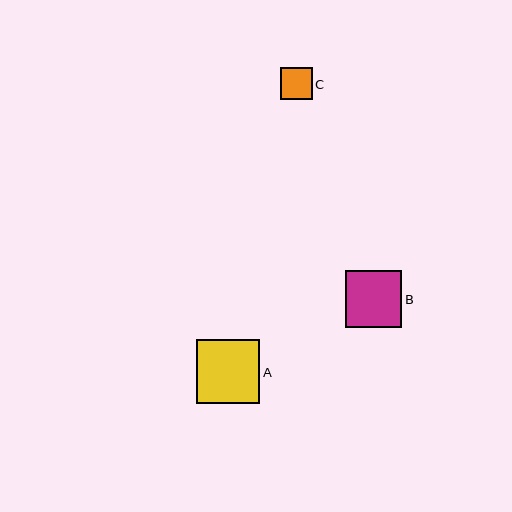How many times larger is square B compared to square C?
Square B is approximately 1.8 times the size of square C.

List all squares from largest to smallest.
From largest to smallest: A, B, C.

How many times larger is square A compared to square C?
Square A is approximately 2.0 times the size of square C.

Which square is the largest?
Square A is the largest with a size of approximately 63 pixels.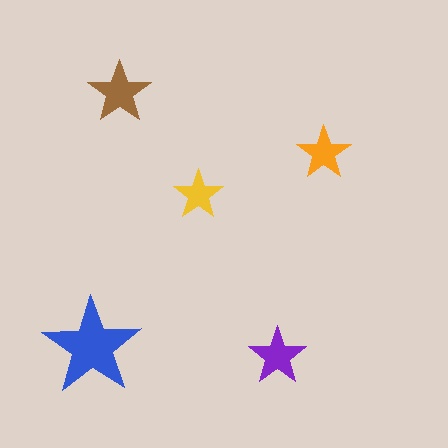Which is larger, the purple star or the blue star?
The blue one.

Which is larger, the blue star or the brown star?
The blue one.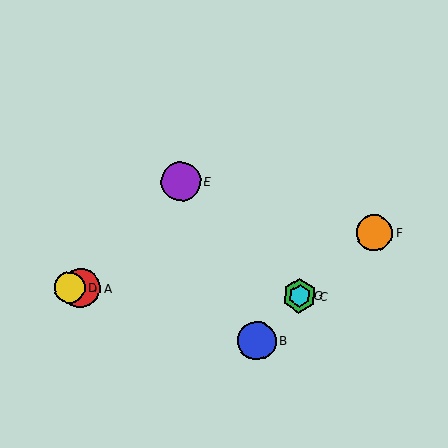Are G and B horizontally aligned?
No, G is at y≈296 and B is at y≈341.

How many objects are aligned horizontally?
4 objects (A, C, D, G) are aligned horizontally.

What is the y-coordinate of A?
Object A is at y≈288.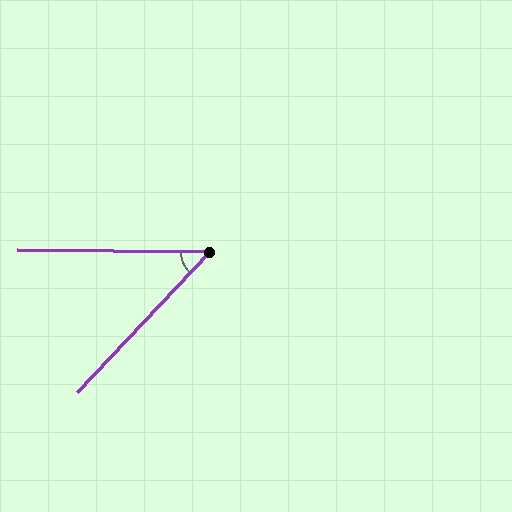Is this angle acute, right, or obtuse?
It is acute.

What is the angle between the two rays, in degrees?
Approximately 47 degrees.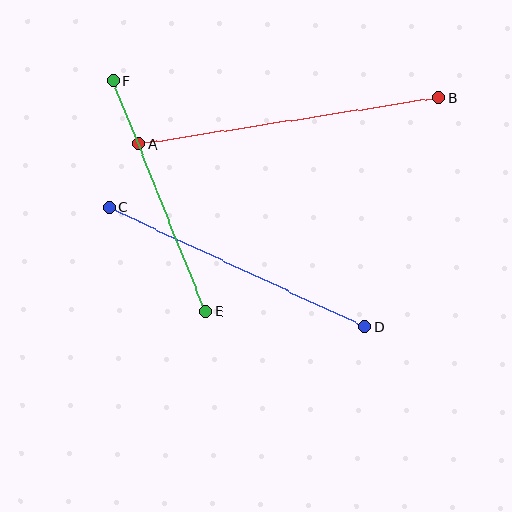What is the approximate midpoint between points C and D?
The midpoint is at approximately (237, 267) pixels.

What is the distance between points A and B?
The distance is approximately 304 pixels.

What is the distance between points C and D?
The distance is approximately 282 pixels.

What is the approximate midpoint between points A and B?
The midpoint is at approximately (289, 121) pixels.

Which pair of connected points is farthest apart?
Points A and B are farthest apart.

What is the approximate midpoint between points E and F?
The midpoint is at approximately (159, 196) pixels.